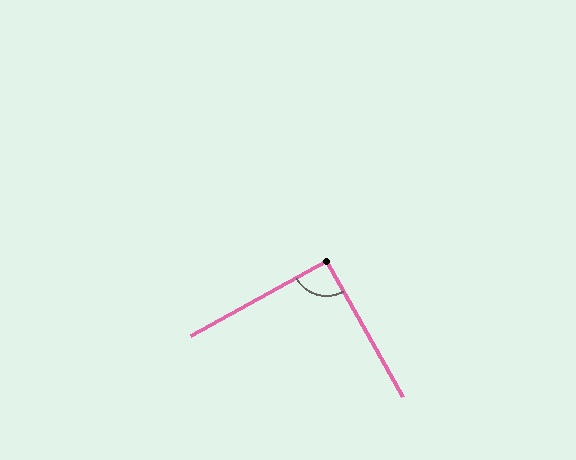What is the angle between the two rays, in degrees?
Approximately 90 degrees.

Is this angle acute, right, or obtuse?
It is approximately a right angle.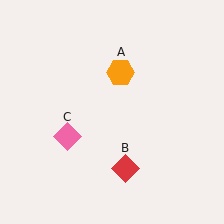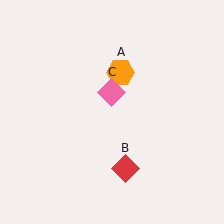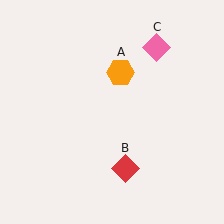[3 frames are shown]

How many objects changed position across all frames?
1 object changed position: pink diamond (object C).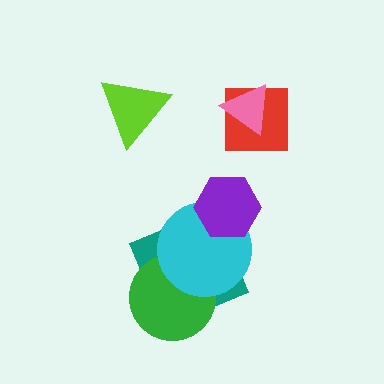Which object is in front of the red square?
The pink triangle is in front of the red square.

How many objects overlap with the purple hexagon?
1 object overlaps with the purple hexagon.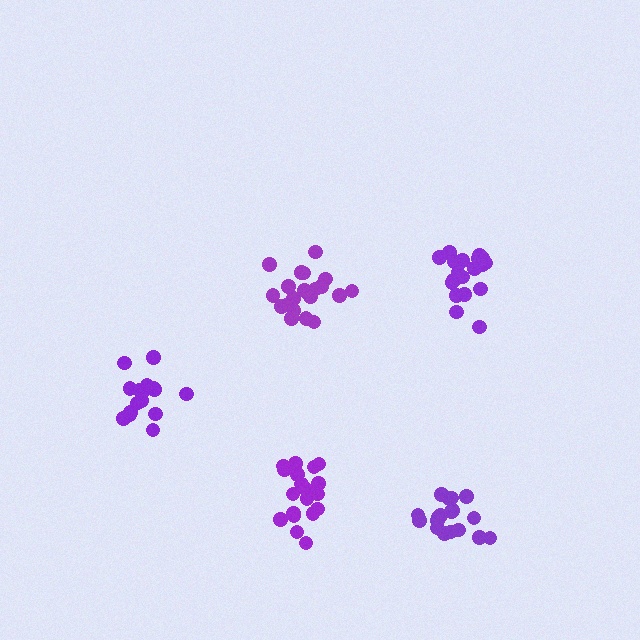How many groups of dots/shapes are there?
There are 5 groups.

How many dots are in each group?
Group 1: 20 dots, Group 2: 20 dots, Group 3: 18 dots, Group 4: 20 dots, Group 5: 16 dots (94 total).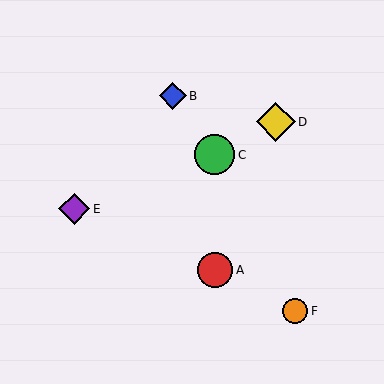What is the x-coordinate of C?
Object C is at x≈215.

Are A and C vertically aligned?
Yes, both are at x≈215.